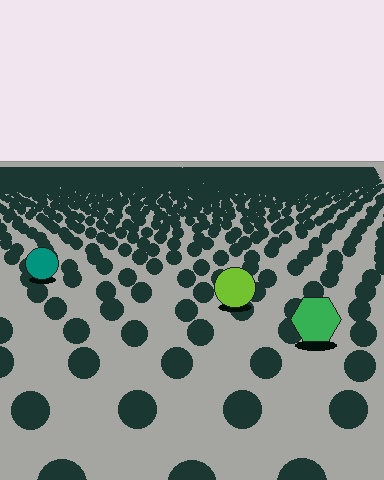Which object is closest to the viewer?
The green hexagon is closest. The texture marks near it are larger and more spread out.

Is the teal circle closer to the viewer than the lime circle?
No. The lime circle is closer — you can tell from the texture gradient: the ground texture is coarser near it.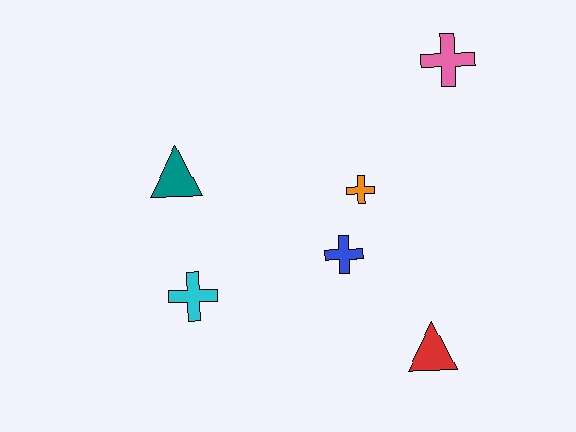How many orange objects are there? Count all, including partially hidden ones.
There is 1 orange object.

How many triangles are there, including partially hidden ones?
There are 2 triangles.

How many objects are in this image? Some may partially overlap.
There are 6 objects.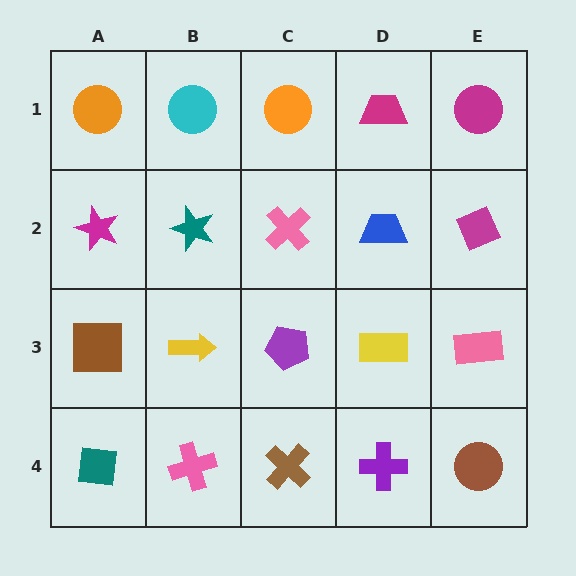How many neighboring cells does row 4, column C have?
3.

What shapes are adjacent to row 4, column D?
A yellow rectangle (row 3, column D), a brown cross (row 4, column C), a brown circle (row 4, column E).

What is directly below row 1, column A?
A magenta star.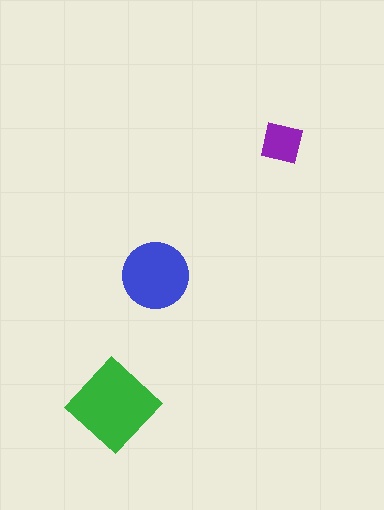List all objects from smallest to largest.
The purple square, the blue circle, the green diamond.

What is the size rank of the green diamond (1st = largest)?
1st.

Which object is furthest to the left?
The green diamond is leftmost.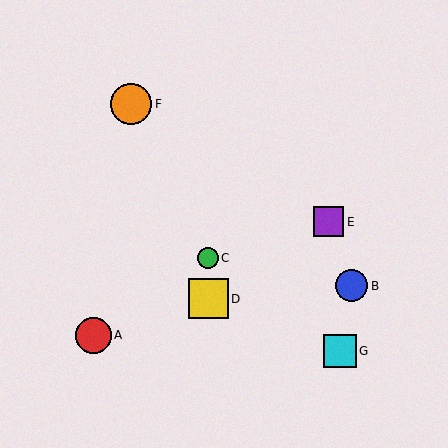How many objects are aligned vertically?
2 objects (C, D) are aligned vertically.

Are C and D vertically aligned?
Yes, both are at x≈208.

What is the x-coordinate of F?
Object F is at x≈131.